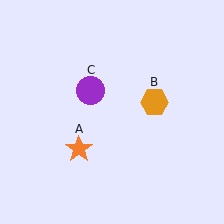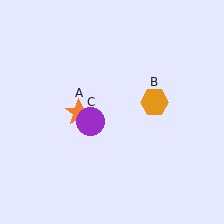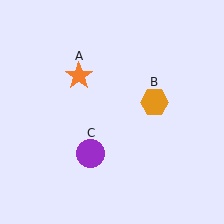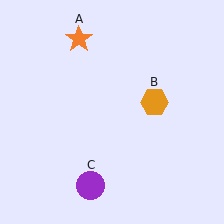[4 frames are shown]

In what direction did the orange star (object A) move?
The orange star (object A) moved up.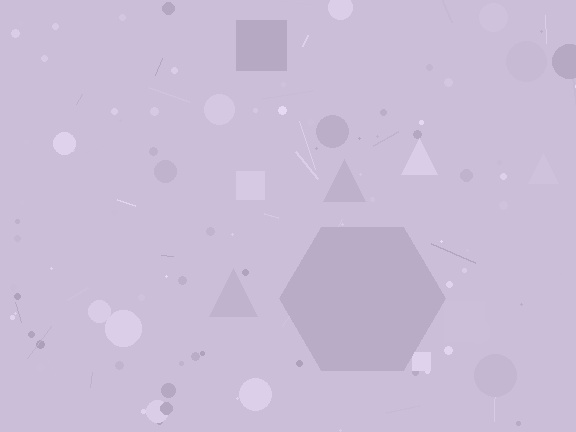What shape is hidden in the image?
A hexagon is hidden in the image.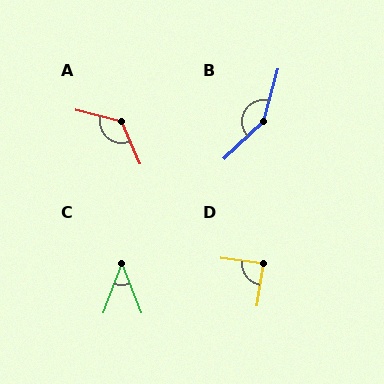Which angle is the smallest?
C, at approximately 42 degrees.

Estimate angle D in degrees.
Approximately 88 degrees.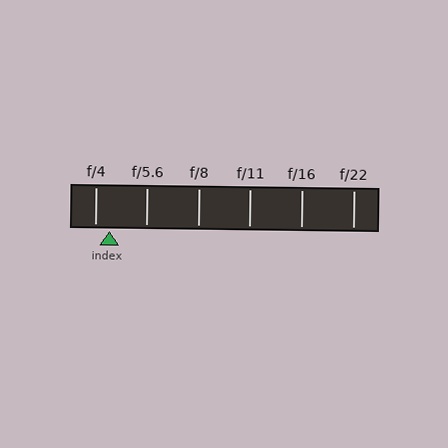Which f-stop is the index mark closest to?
The index mark is closest to f/4.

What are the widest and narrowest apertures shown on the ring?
The widest aperture shown is f/4 and the narrowest is f/22.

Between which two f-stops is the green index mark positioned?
The index mark is between f/4 and f/5.6.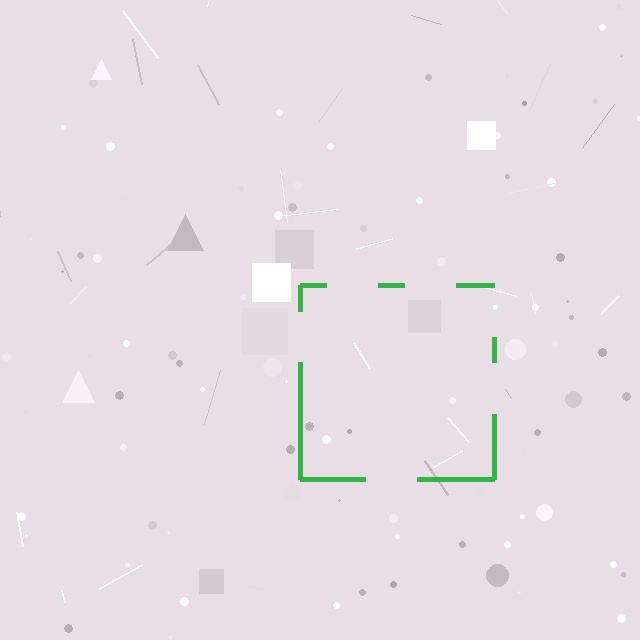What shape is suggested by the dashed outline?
The dashed outline suggests a square.